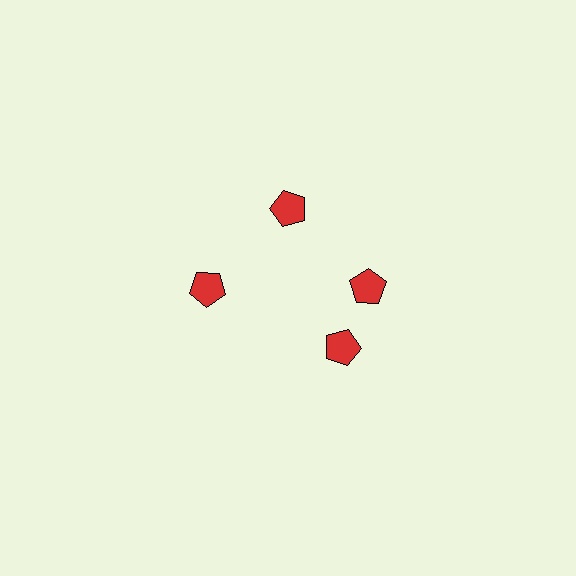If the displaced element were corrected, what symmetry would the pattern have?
It would have 4-fold rotational symmetry — the pattern would map onto itself every 90 degrees.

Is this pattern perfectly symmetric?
No. The 4 red pentagons are arranged in a ring, but one element near the 6 o'clock position is rotated out of alignment along the ring, breaking the 4-fold rotational symmetry.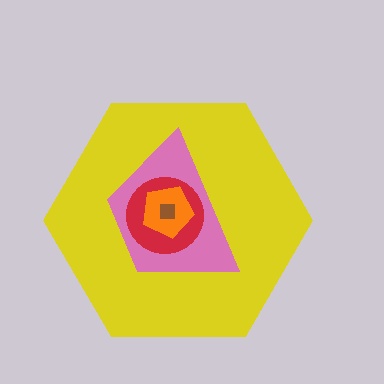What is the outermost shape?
The yellow hexagon.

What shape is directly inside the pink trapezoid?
The red circle.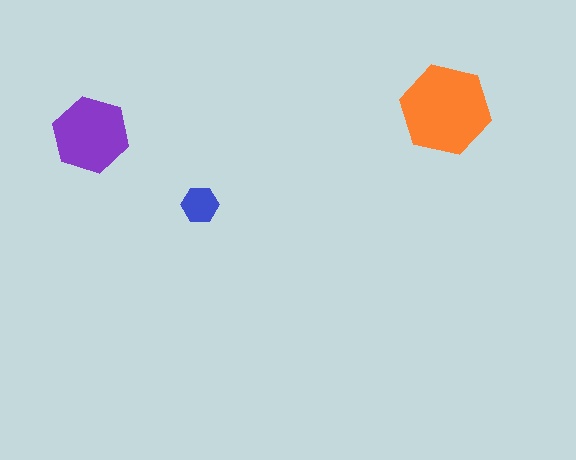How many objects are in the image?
There are 3 objects in the image.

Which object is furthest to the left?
The purple hexagon is leftmost.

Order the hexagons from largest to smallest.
the orange one, the purple one, the blue one.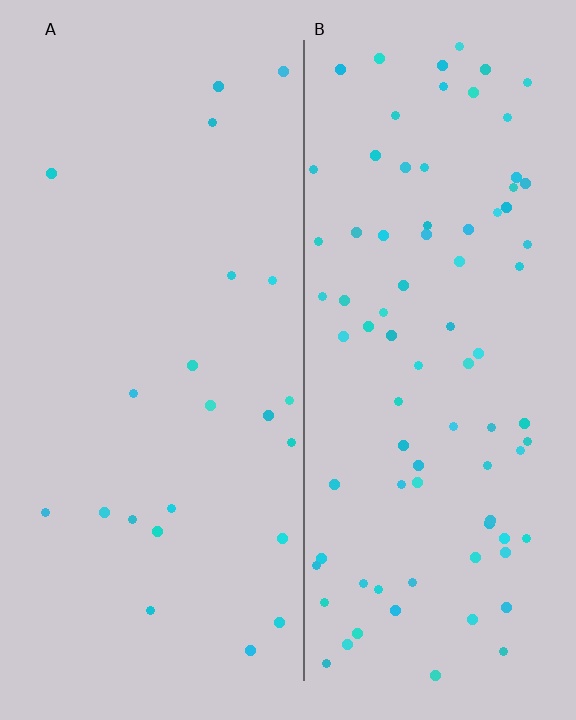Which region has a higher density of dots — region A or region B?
B (the right).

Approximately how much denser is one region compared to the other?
Approximately 3.8× — region B over region A.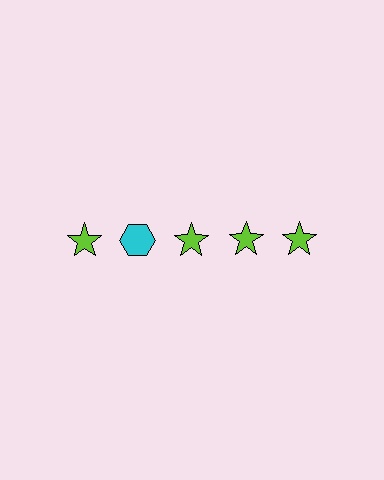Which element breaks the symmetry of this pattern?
The cyan hexagon in the top row, second from left column breaks the symmetry. All other shapes are lime stars.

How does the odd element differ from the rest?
It differs in both color (cyan instead of lime) and shape (hexagon instead of star).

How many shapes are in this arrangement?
There are 5 shapes arranged in a grid pattern.